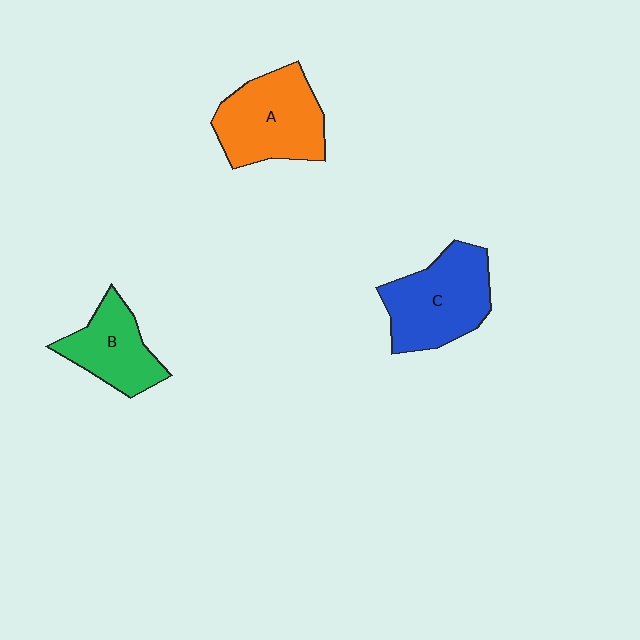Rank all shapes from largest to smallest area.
From largest to smallest: C (blue), A (orange), B (green).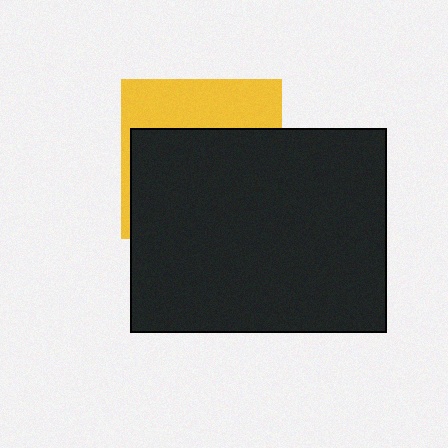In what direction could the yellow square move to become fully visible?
The yellow square could move up. That would shift it out from behind the black rectangle entirely.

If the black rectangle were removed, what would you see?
You would see the complete yellow square.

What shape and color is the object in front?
The object in front is a black rectangle.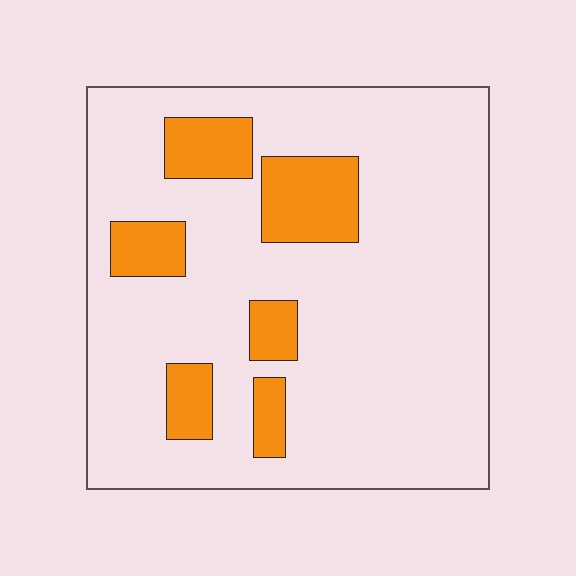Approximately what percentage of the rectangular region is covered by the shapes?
Approximately 15%.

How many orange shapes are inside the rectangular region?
6.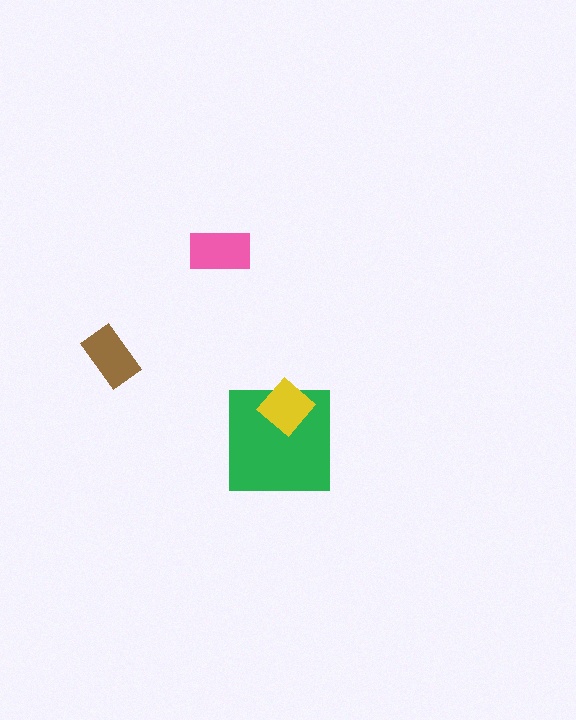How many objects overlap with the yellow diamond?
1 object overlaps with the yellow diamond.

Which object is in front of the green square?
The yellow diamond is in front of the green square.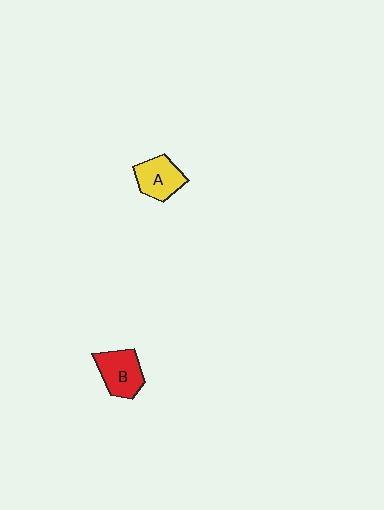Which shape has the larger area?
Shape B (red).